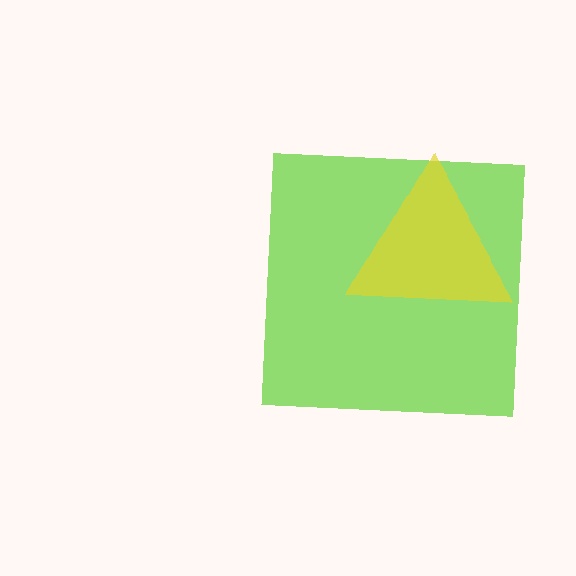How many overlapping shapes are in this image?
There are 2 overlapping shapes in the image.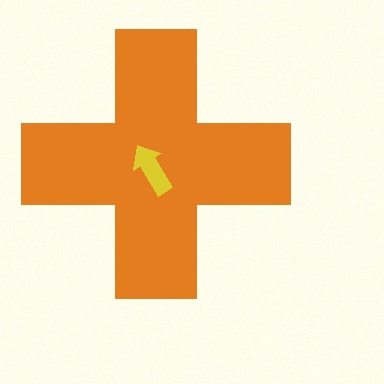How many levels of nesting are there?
2.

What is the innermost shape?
The yellow arrow.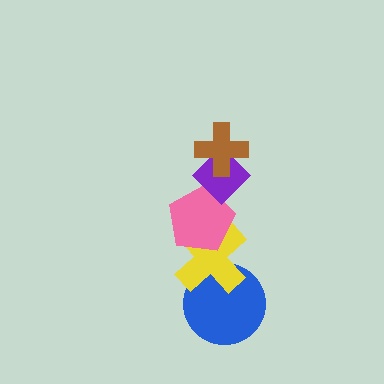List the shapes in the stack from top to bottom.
From top to bottom: the brown cross, the purple diamond, the pink pentagon, the yellow cross, the blue circle.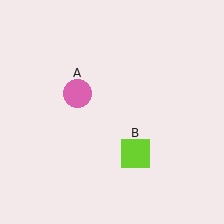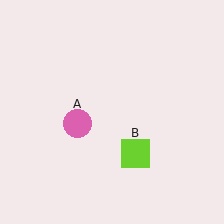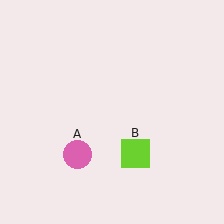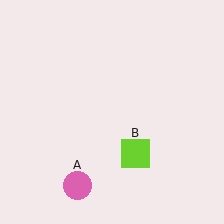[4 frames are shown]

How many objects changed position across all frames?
1 object changed position: pink circle (object A).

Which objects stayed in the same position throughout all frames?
Lime square (object B) remained stationary.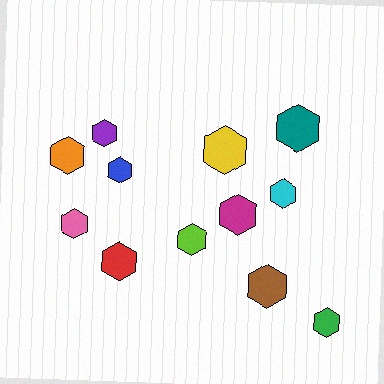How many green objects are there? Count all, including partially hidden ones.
There is 1 green object.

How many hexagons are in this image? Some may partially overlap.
There are 12 hexagons.